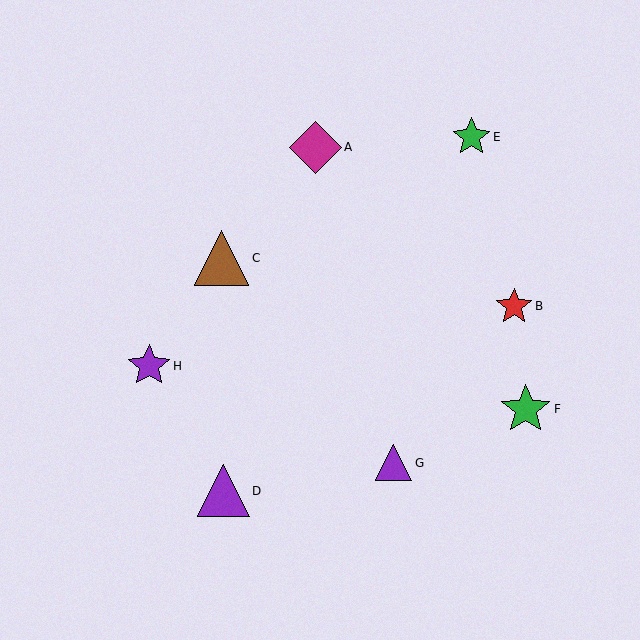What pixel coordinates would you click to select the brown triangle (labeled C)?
Click at (221, 258) to select the brown triangle C.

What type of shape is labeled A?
Shape A is a magenta diamond.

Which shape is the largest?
The brown triangle (labeled C) is the largest.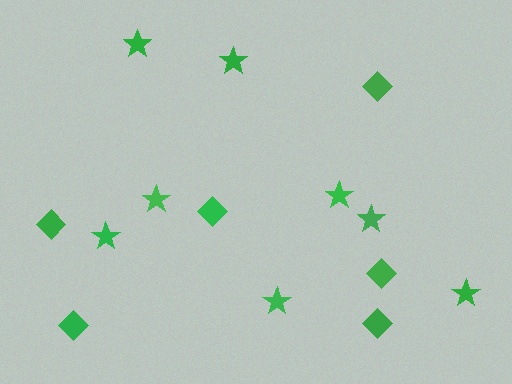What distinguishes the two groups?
There are 2 groups: one group of stars (8) and one group of diamonds (6).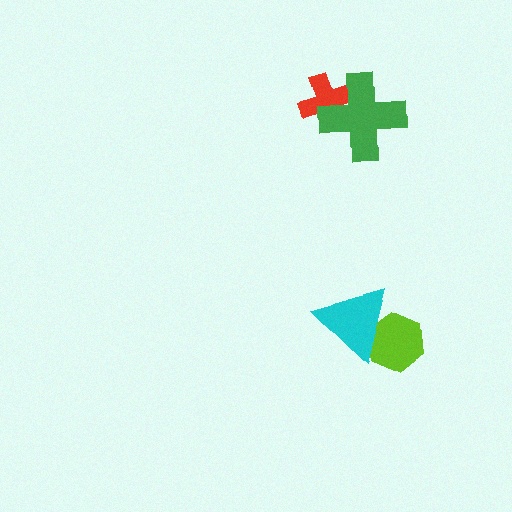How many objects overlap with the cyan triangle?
1 object overlaps with the cyan triangle.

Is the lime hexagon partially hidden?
Yes, it is partially covered by another shape.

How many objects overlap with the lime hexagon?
1 object overlaps with the lime hexagon.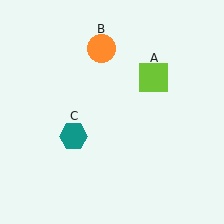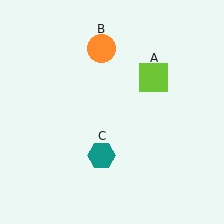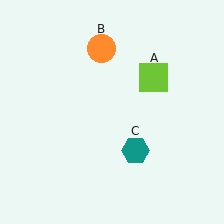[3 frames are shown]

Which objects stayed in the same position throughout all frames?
Lime square (object A) and orange circle (object B) remained stationary.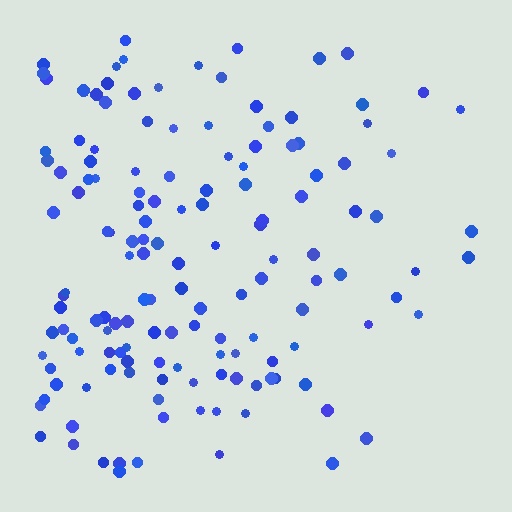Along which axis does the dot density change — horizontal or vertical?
Horizontal.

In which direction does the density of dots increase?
From right to left, with the left side densest.